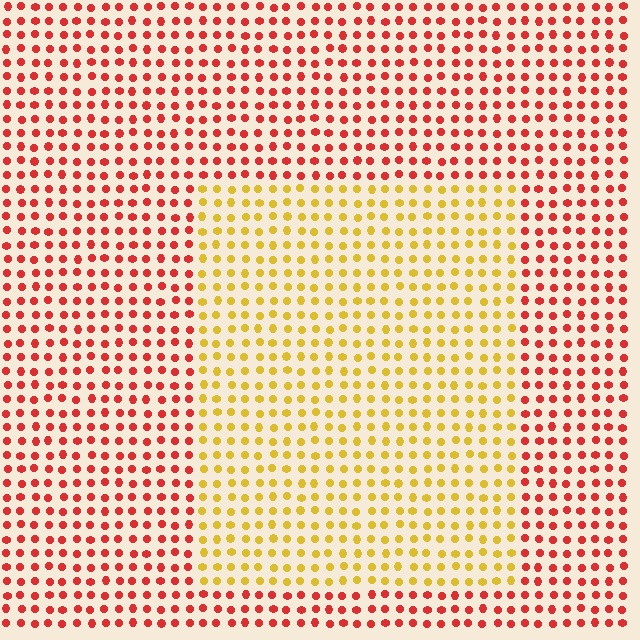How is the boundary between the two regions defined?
The boundary is defined purely by a slight shift in hue (about 51 degrees). Spacing, size, and orientation are identical on both sides.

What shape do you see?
I see a rectangle.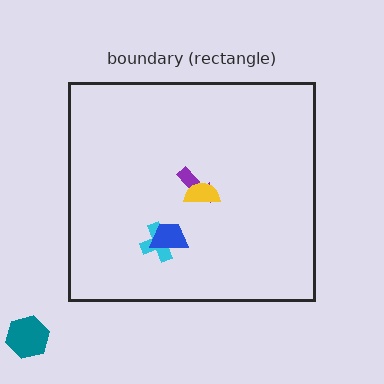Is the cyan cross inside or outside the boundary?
Inside.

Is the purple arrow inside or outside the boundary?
Inside.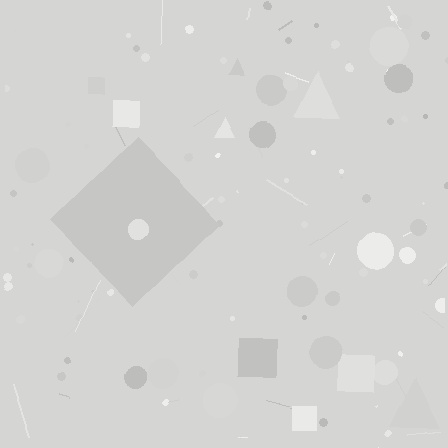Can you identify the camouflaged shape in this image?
The camouflaged shape is a diamond.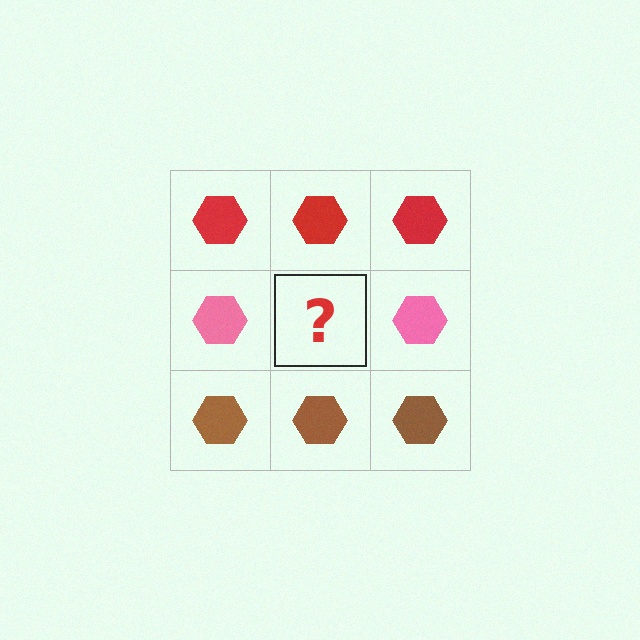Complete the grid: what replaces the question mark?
The question mark should be replaced with a pink hexagon.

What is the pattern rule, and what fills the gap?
The rule is that each row has a consistent color. The gap should be filled with a pink hexagon.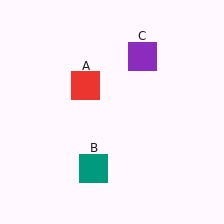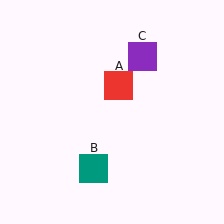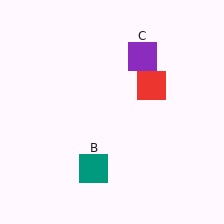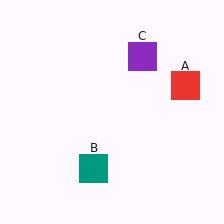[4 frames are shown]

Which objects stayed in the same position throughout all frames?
Teal square (object B) and purple square (object C) remained stationary.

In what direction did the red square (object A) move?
The red square (object A) moved right.